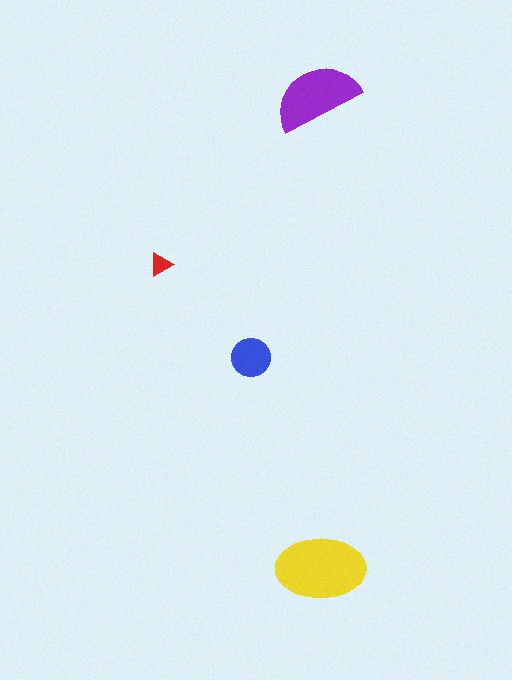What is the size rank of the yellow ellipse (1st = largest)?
1st.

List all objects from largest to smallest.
The yellow ellipse, the purple semicircle, the blue circle, the red triangle.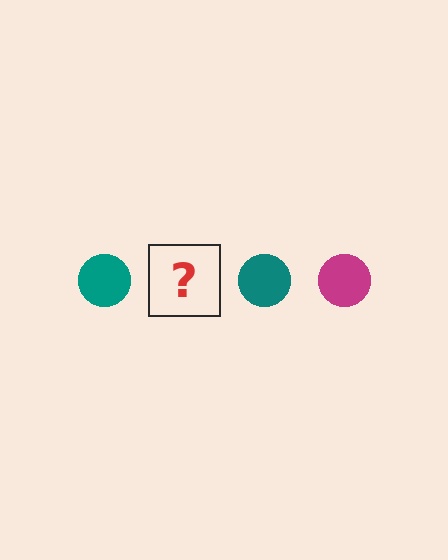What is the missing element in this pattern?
The missing element is a magenta circle.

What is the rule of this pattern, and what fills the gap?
The rule is that the pattern cycles through teal, magenta circles. The gap should be filled with a magenta circle.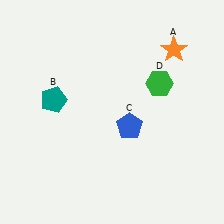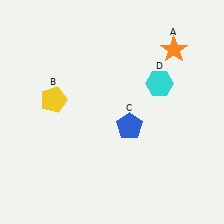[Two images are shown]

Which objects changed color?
B changed from teal to yellow. D changed from green to cyan.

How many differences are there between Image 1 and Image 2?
There are 2 differences between the two images.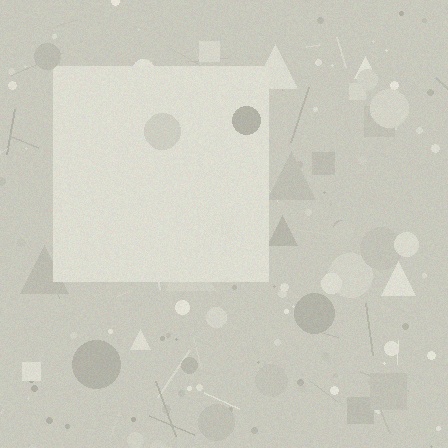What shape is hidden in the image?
A square is hidden in the image.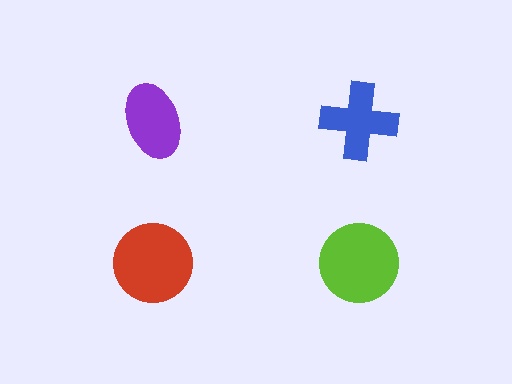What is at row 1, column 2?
A blue cross.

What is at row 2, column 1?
A red circle.